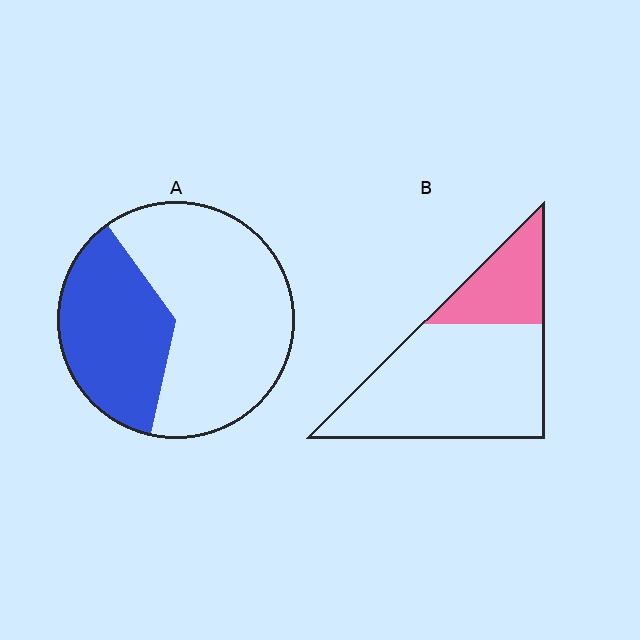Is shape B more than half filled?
No.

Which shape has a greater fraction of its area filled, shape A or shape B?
Shape A.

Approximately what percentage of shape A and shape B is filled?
A is approximately 35% and B is approximately 25%.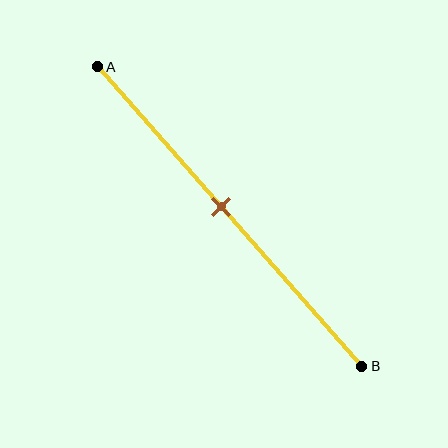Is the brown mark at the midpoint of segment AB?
No, the mark is at about 45% from A, not at the 50% midpoint.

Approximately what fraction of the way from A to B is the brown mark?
The brown mark is approximately 45% of the way from A to B.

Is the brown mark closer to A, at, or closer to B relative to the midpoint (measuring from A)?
The brown mark is closer to point A than the midpoint of segment AB.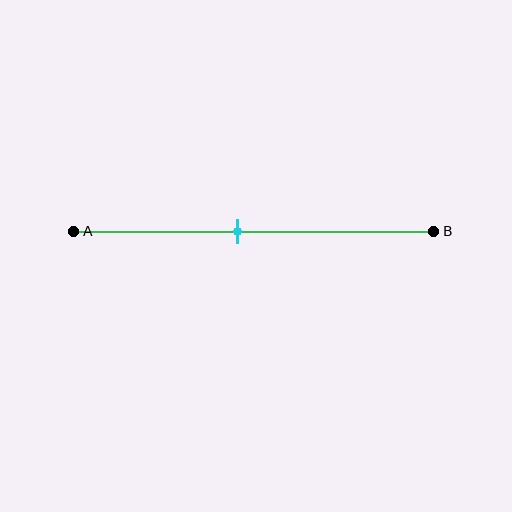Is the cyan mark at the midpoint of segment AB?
No, the mark is at about 45% from A, not at the 50% midpoint.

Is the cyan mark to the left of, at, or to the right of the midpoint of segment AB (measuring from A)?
The cyan mark is to the left of the midpoint of segment AB.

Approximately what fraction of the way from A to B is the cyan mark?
The cyan mark is approximately 45% of the way from A to B.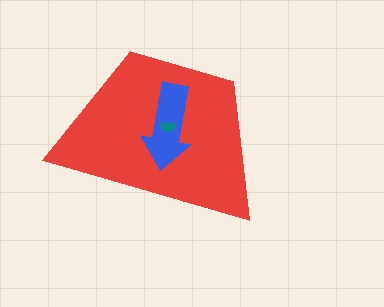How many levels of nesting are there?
3.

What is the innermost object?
The teal semicircle.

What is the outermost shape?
The red trapezoid.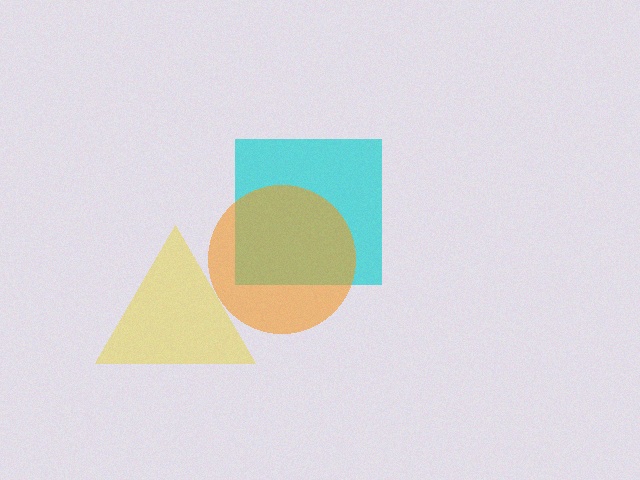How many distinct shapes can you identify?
There are 3 distinct shapes: a yellow triangle, a cyan square, an orange circle.